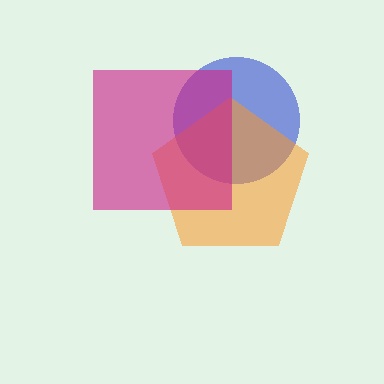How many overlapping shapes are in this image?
There are 3 overlapping shapes in the image.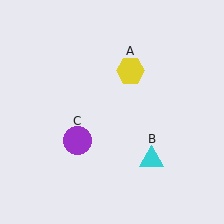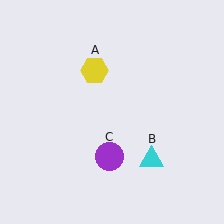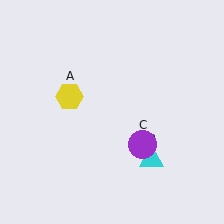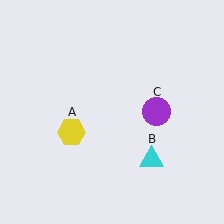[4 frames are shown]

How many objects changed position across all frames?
2 objects changed position: yellow hexagon (object A), purple circle (object C).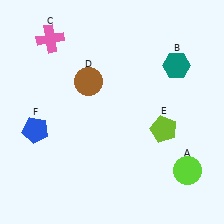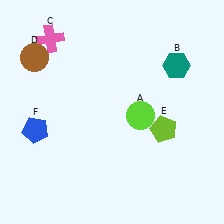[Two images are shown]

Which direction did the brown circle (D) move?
The brown circle (D) moved left.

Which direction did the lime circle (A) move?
The lime circle (A) moved up.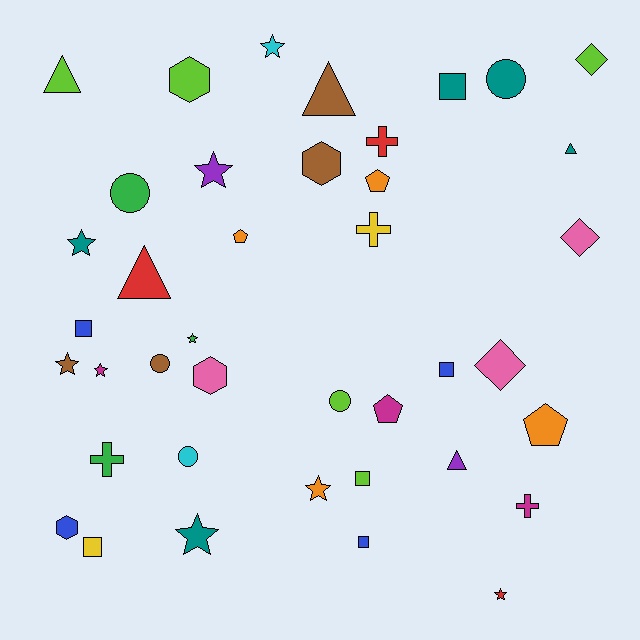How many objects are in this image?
There are 40 objects.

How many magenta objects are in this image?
There are 3 magenta objects.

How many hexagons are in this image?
There are 4 hexagons.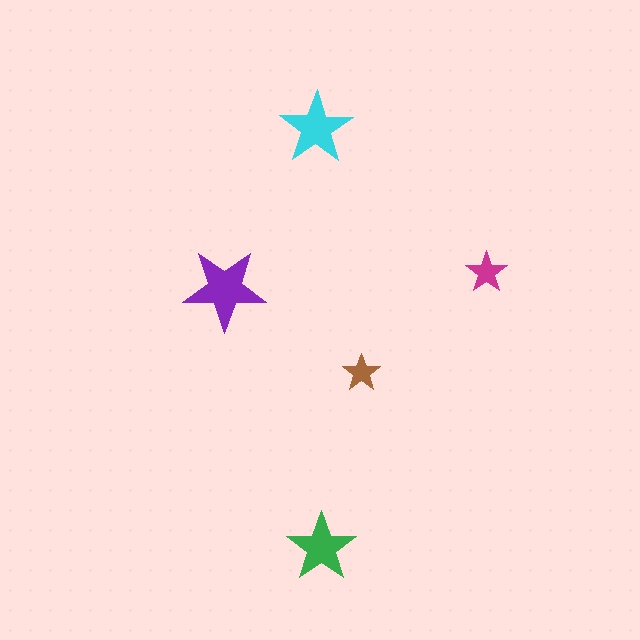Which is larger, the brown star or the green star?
The green one.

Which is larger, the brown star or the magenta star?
The magenta one.